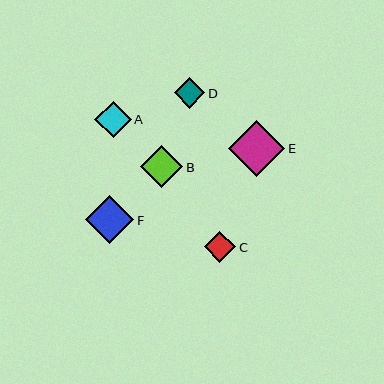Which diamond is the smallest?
Diamond D is the smallest with a size of approximately 31 pixels.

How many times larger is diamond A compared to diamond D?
Diamond A is approximately 1.2 times the size of diamond D.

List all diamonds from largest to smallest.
From largest to smallest: E, F, B, A, C, D.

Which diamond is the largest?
Diamond E is the largest with a size of approximately 56 pixels.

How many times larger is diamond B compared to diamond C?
Diamond B is approximately 1.3 times the size of diamond C.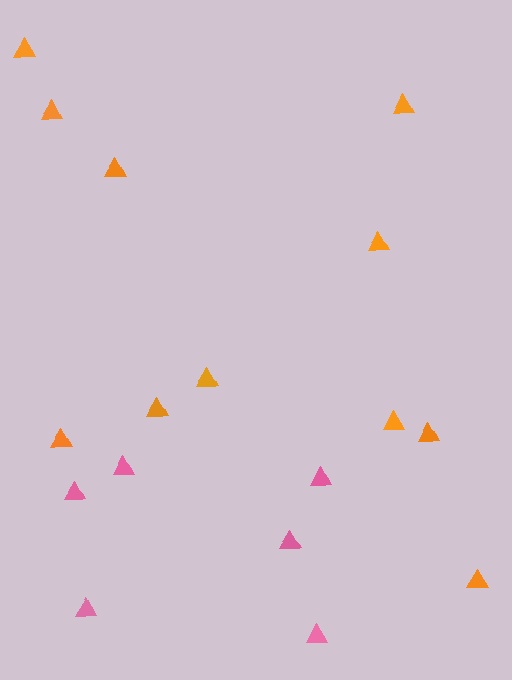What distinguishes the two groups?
There are 2 groups: one group of pink triangles (6) and one group of orange triangles (11).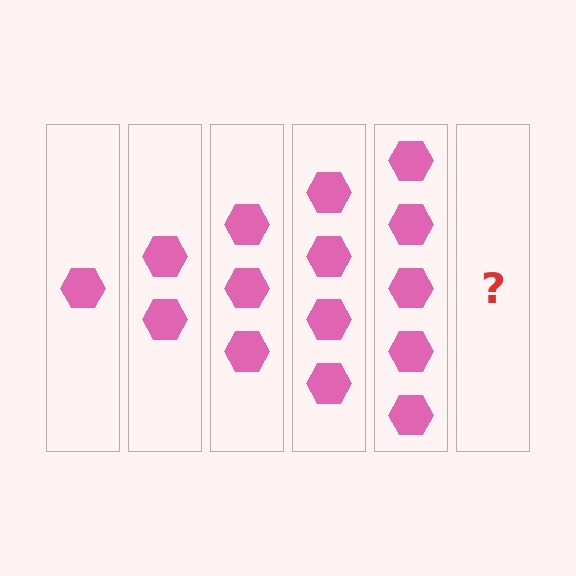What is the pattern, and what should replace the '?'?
The pattern is that each step adds one more hexagon. The '?' should be 6 hexagons.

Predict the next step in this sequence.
The next step is 6 hexagons.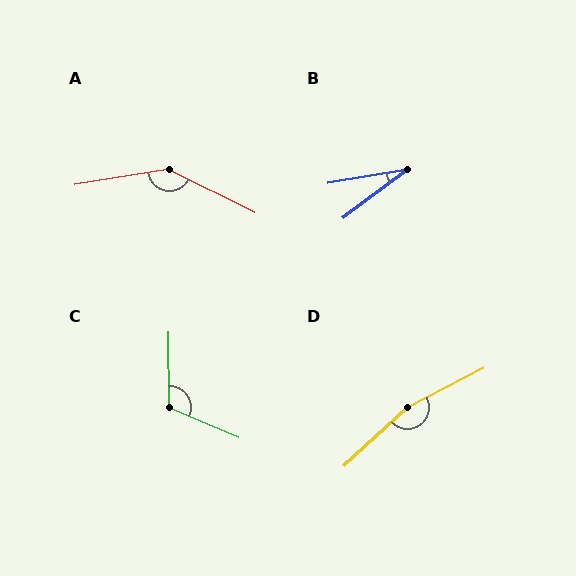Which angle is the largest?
D, at approximately 164 degrees.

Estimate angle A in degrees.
Approximately 144 degrees.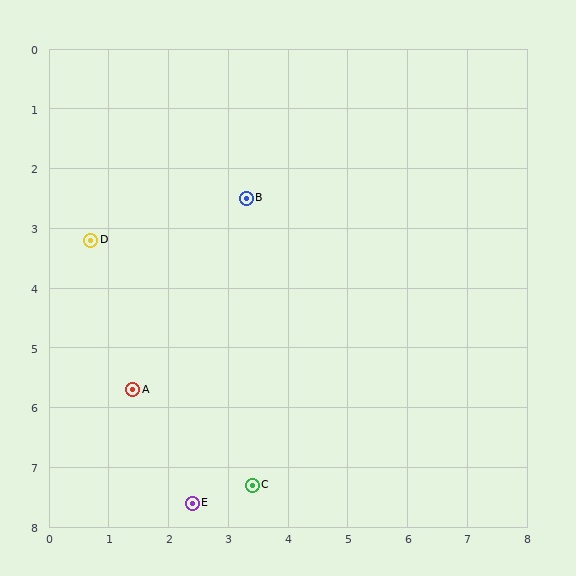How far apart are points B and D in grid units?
Points B and D are about 2.7 grid units apart.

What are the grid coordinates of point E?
Point E is at approximately (2.4, 7.6).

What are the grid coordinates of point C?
Point C is at approximately (3.4, 7.3).